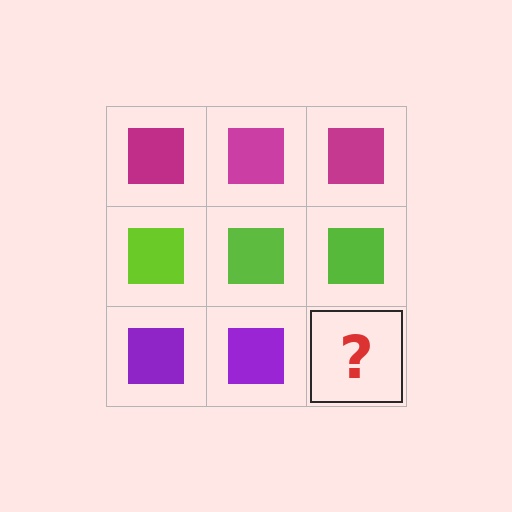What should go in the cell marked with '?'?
The missing cell should contain a purple square.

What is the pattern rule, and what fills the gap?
The rule is that each row has a consistent color. The gap should be filled with a purple square.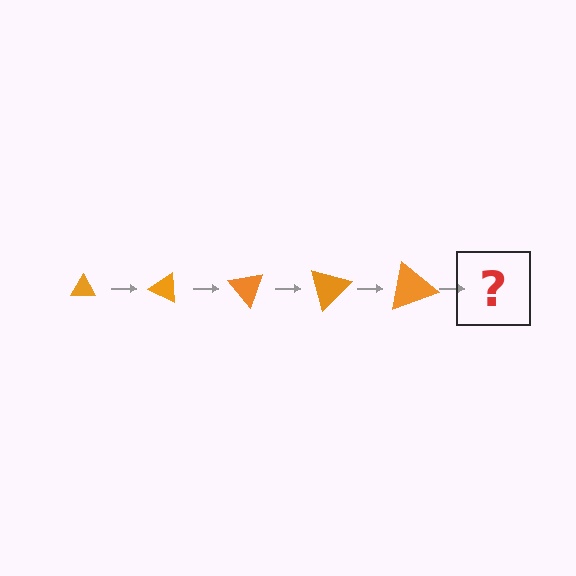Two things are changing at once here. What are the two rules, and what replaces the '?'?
The two rules are that the triangle grows larger each step and it rotates 25 degrees each step. The '?' should be a triangle, larger than the previous one and rotated 125 degrees from the start.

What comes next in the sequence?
The next element should be a triangle, larger than the previous one and rotated 125 degrees from the start.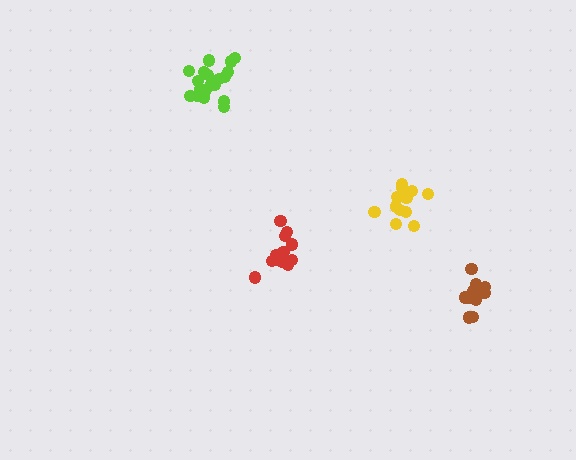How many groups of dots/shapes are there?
There are 4 groups.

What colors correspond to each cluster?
The clusters are colored: yellow, red, lime, brown.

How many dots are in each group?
Group 1: 15 dots, Group 2: 14 dots, Group 3: 19 dots, Group 4: 14 dots (62 total).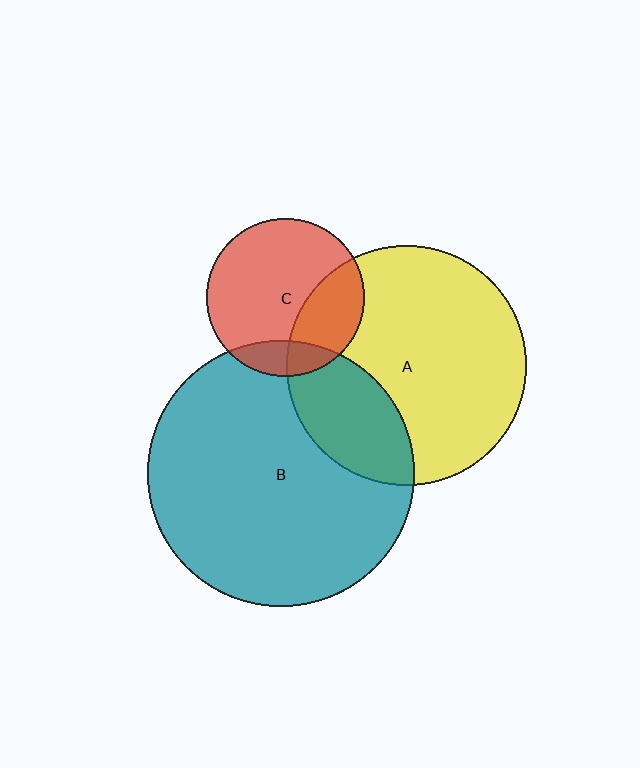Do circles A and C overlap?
Yes.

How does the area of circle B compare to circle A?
Approximately 1.2 times.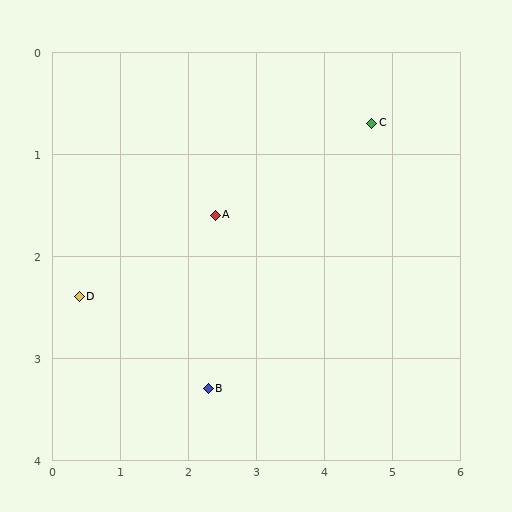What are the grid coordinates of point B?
Point B is at approximately (2.3, 3.3).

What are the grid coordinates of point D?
Point D is at approximately (0.4, 2.4).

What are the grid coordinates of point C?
Point C is at approximately (4.7, 0.7).